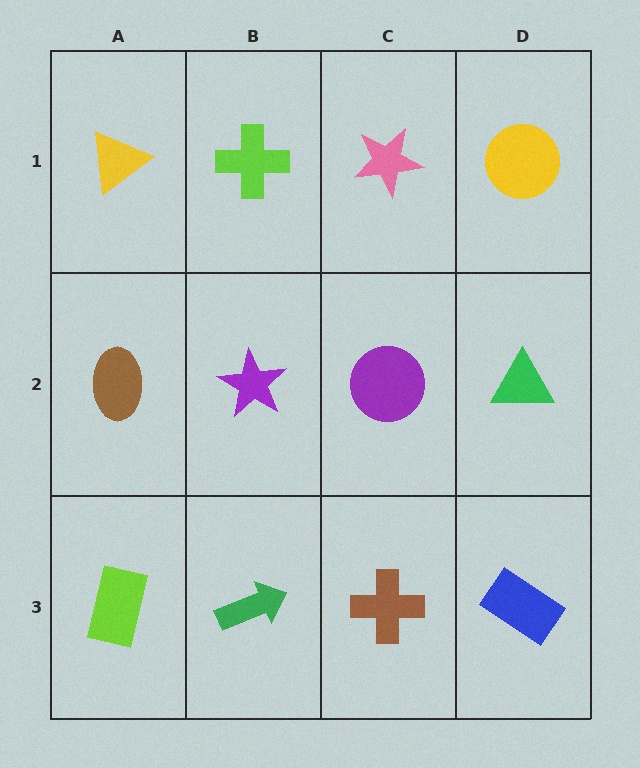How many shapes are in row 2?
4 shapes.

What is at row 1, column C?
A pink star.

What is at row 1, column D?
A yellow circle.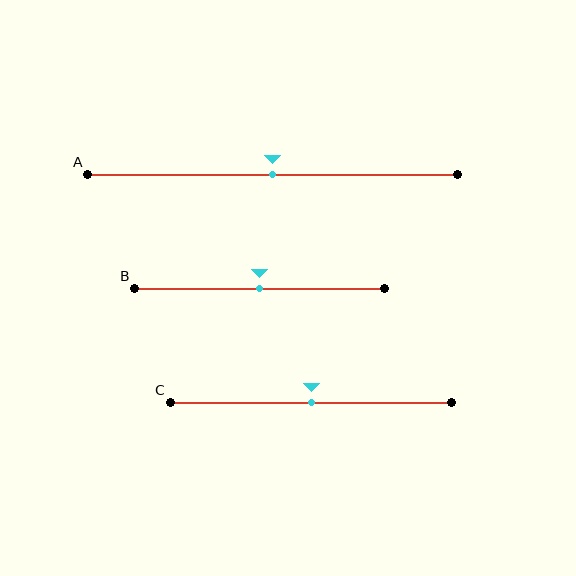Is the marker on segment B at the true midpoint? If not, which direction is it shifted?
Yes, the marker on segment B is at the true midpoint.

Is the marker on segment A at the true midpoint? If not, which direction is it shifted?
Yes, the marker on segment A is at the true midpoint.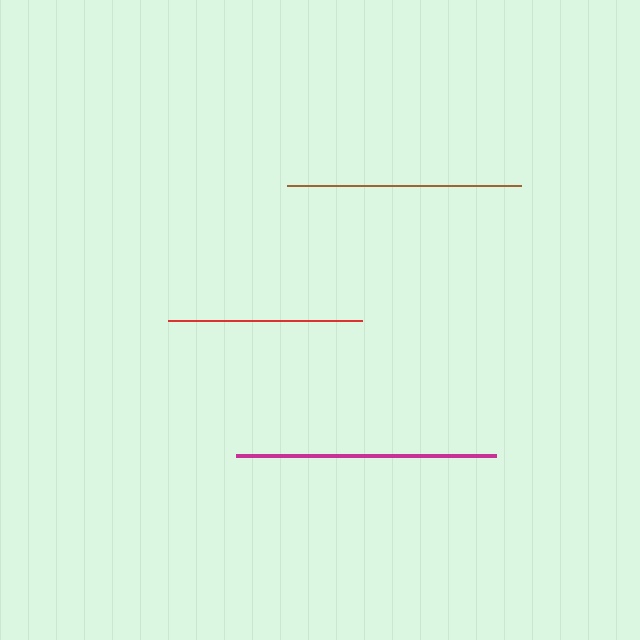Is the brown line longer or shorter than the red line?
The brown line is longer than the red line.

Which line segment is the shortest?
The red line is the shortest at approximately 194 pixels.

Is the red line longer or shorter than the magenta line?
The magenta line is longer than the red line.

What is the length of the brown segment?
The brown segment is approximately 234 pixels long.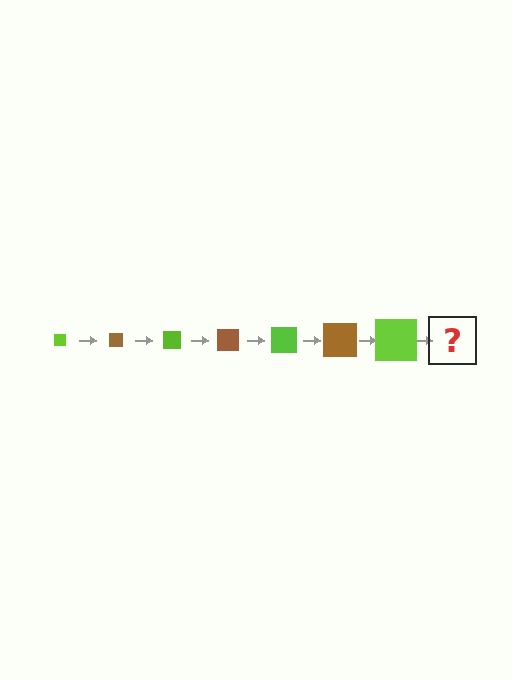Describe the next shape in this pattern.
It should be a brown square, larger than the previous one.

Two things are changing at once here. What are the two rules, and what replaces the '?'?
The two rules are that the square grows larger each step and the color cycles through lime and brown. The '?' should be a brown square, larger than the previous one.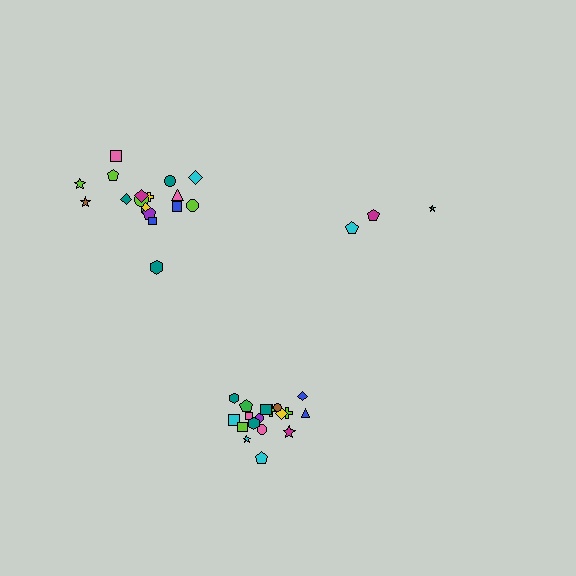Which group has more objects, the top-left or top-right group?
The top-left group.